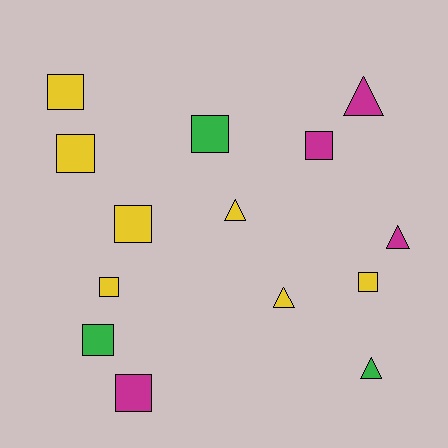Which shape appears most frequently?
Square, with 9 objects.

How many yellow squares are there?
There are 5 yellow squares.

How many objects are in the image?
There are 14 objects.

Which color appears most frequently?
Yellow, with 7 objects.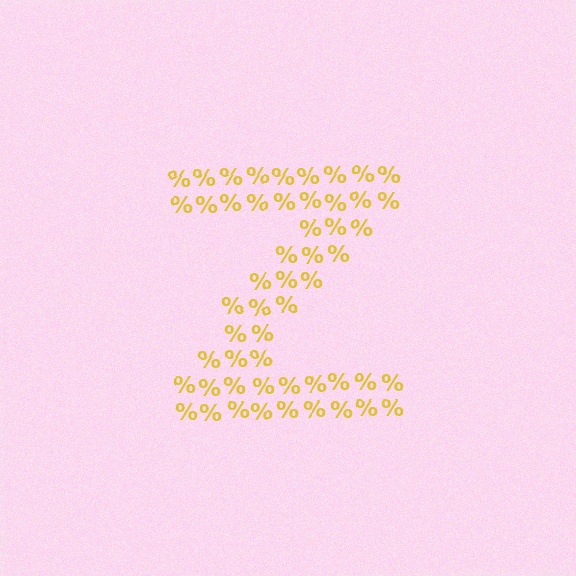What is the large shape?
The large shape is the letter Z.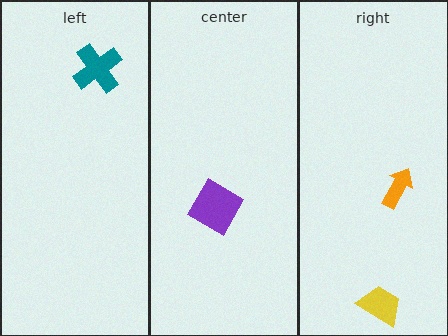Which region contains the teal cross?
The left region.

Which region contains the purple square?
The center region.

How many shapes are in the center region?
1.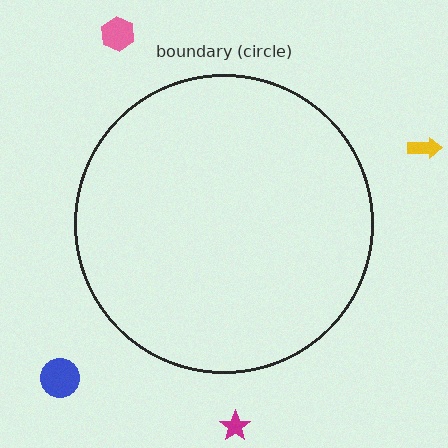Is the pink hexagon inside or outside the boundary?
Outside.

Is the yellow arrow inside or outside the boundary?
Outside.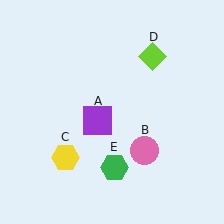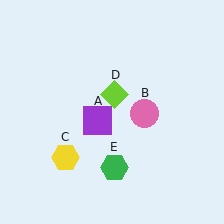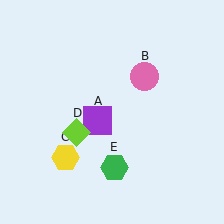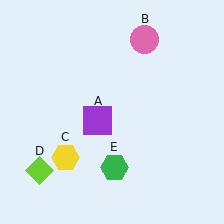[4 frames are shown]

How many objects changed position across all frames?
2 objects changed position: pink circle (object B), lime diamond (object D).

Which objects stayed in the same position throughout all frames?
Purple square (object A) and yellow hexagon (object C) and green hexagon (object E) remained stationary.